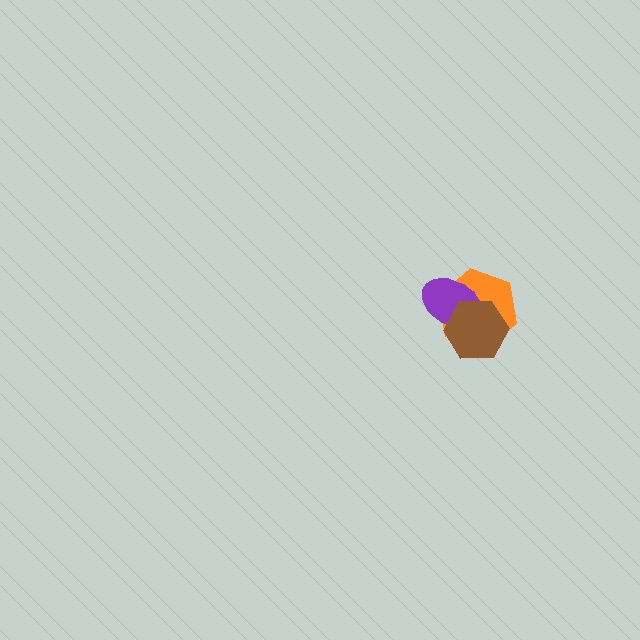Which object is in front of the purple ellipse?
The brown hexagon is in front of the purple ellipse.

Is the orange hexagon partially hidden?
Yes, it is partially covered by another shape.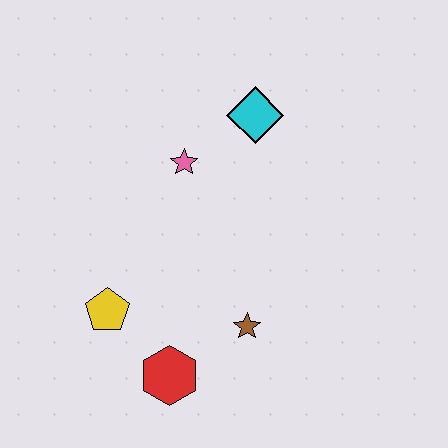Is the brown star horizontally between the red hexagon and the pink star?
No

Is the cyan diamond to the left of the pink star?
No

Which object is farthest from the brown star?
The cyan diamond is farthest from the brown star.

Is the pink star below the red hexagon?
No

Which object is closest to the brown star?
The red hexagon is closest to the brown star.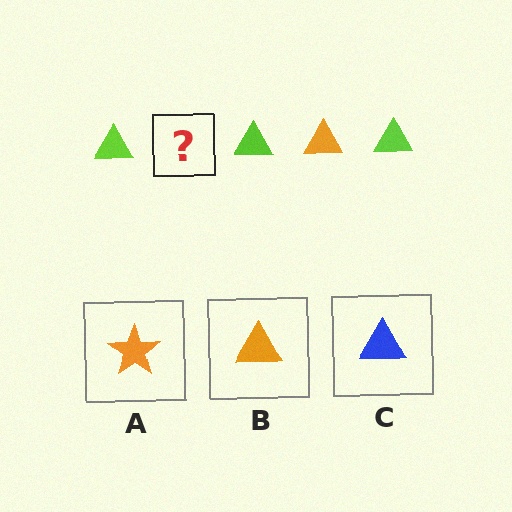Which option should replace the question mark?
Option B.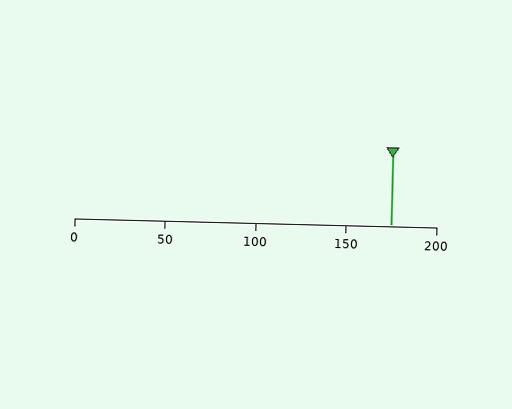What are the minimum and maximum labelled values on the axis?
The axis runs from 0 to 200.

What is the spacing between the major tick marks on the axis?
The major ticks are spaced 50 apart.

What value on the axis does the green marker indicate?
The marker indicates approximately 175.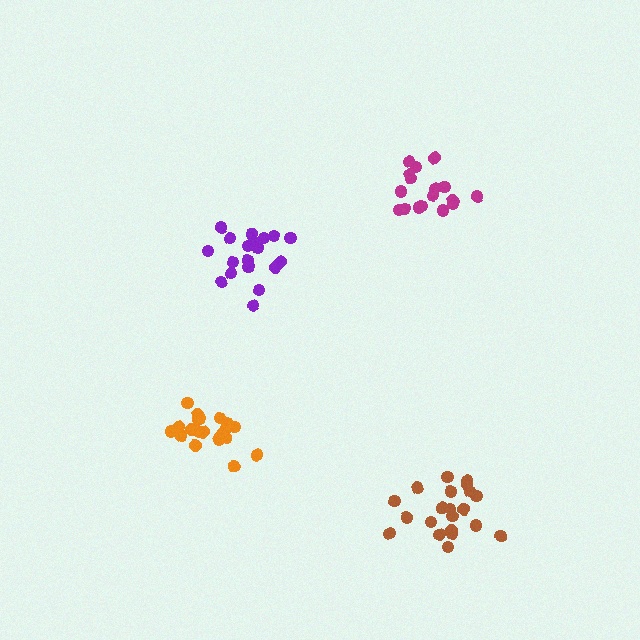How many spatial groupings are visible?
There are 4 spatial groupings.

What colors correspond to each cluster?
The clusters are colored: magenta, orange, purple, brown.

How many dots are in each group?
Group 1: 18 dots, Group 2: 21 dots, Group 3: 19 dots, Group 4: 21 dots (79 total).